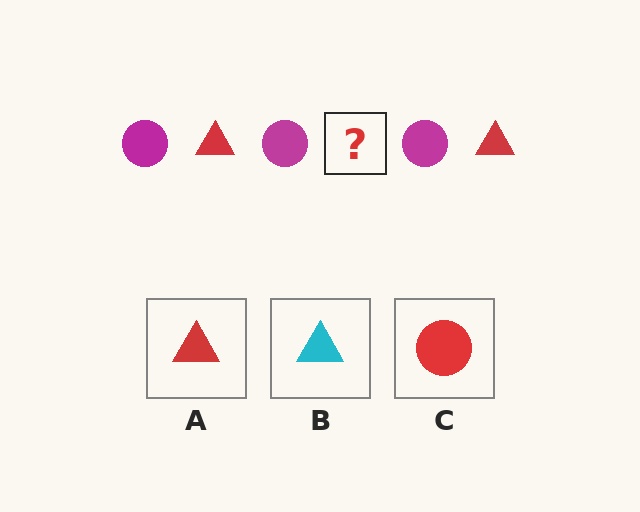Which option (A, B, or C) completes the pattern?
A.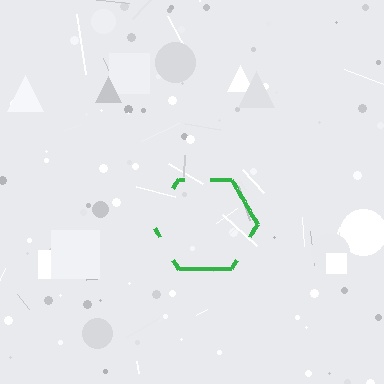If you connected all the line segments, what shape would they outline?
They would outline a hexagon.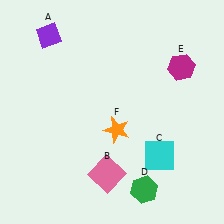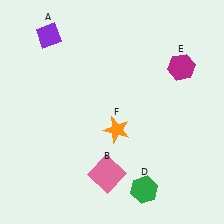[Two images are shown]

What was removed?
The cyan square (C) was removed in Image 2.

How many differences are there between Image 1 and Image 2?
There is 1 difference between the two images.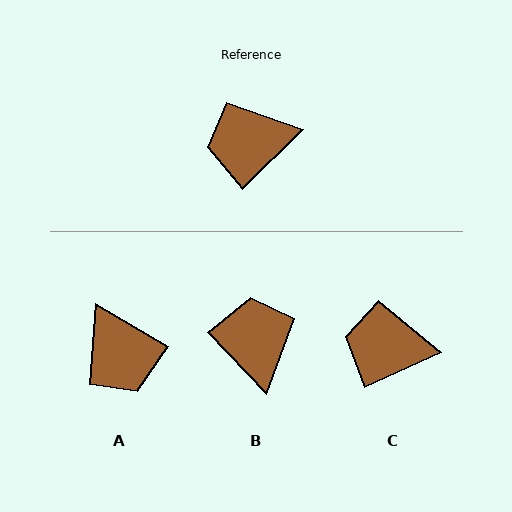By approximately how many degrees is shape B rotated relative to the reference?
Approximately 91 degrees clockwise.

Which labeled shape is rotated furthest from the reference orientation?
A, about 105 degrees away.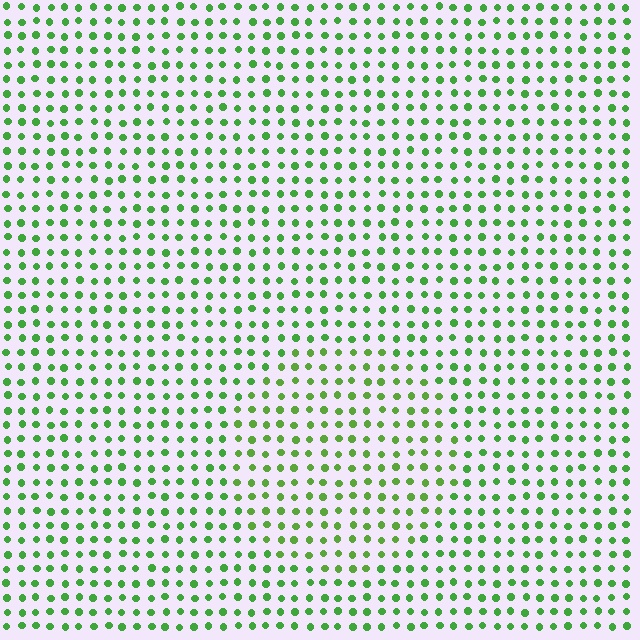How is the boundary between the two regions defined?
The boundary is defined purely by a slight shift in hue (about 16 degrees). Spacing, size, and orientation are identical on both sides.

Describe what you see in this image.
The image is filled with small green elements in a uniform arrangement. A circle-shaped region is visible where the elements are tinted to a slightly different hue, forming a subtle color boundary.